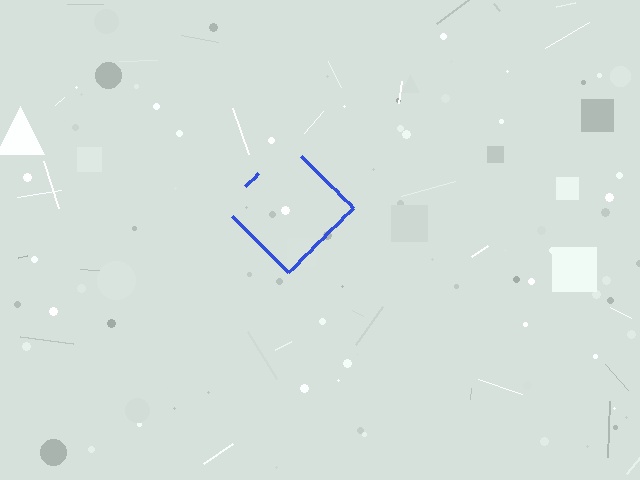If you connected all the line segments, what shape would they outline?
They would outline a diamond.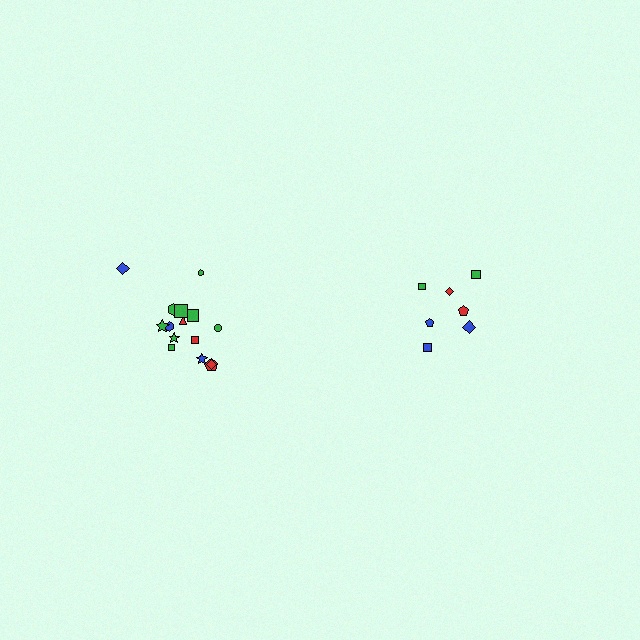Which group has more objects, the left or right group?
The left group.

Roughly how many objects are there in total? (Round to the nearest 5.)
Roughly 20 objects in total.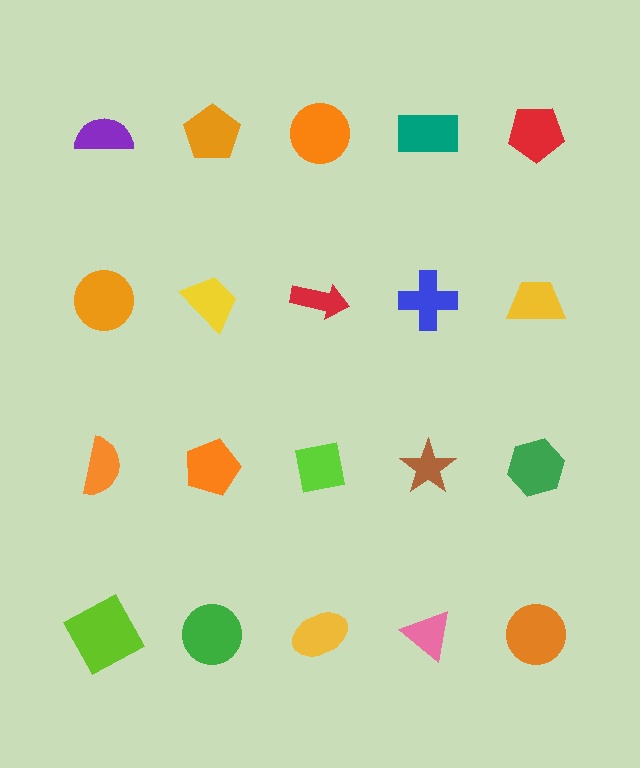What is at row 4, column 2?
A green circle.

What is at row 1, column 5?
A red pentagon.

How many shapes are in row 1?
5 shapes.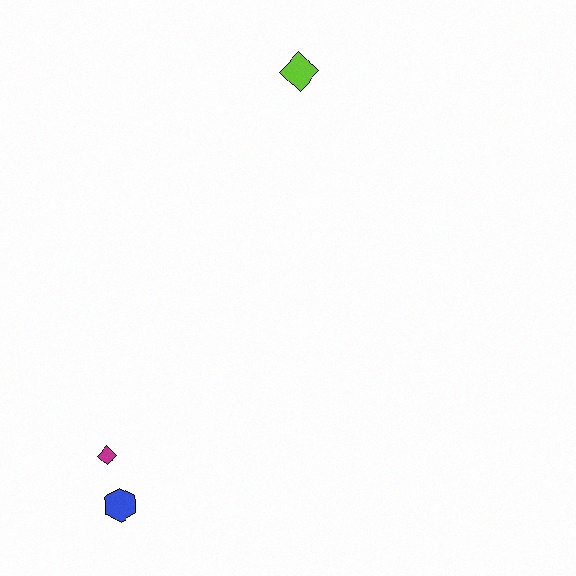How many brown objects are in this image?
There are no brown objects.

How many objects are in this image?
There are 3 objects.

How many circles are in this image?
There are no circles.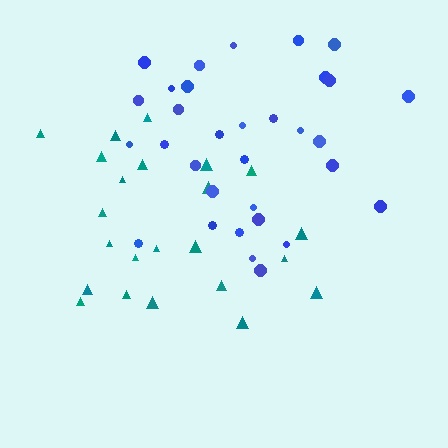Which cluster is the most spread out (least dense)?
Teal.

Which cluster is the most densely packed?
Blue.